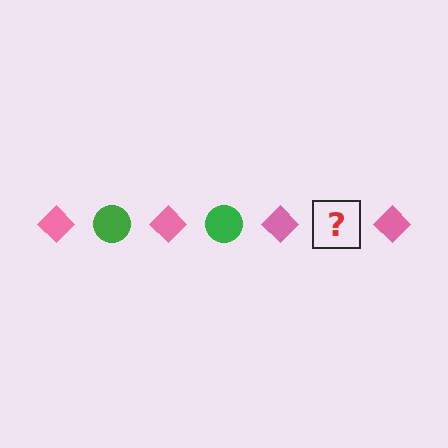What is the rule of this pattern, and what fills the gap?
The rule is that the pattern alternates between pink diamond and green circle. The gap should be filled with a green circle.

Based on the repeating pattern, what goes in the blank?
The blank should be a green circle.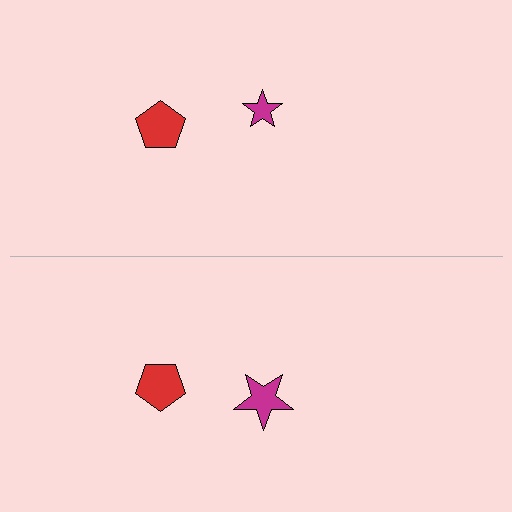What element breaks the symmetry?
The magenta star on the bottom side has a different size than its mirror counterpart.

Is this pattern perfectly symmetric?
No, the pattern is not perfectly symmetric. The magenta star on the bottom side has a different size than its mirror counterpart.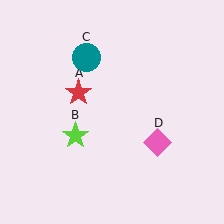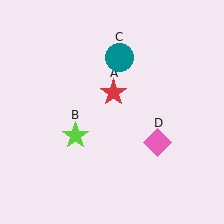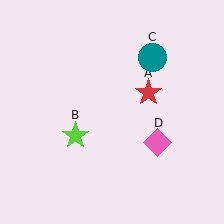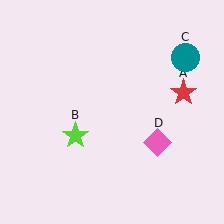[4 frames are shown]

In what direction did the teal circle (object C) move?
The teal circle (object C) moved right.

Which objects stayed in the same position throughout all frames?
Lime star (object B) and pink diamond (object D) remained stationary.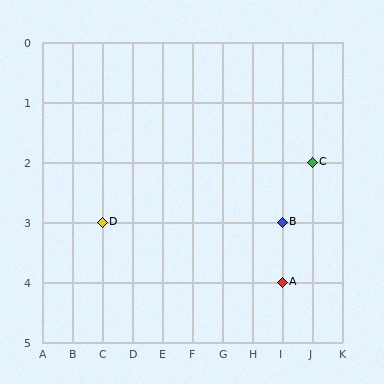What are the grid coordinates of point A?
Point A is at grid coordinates (I, 4).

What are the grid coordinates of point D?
Point D is at grid coordinates (C, 3).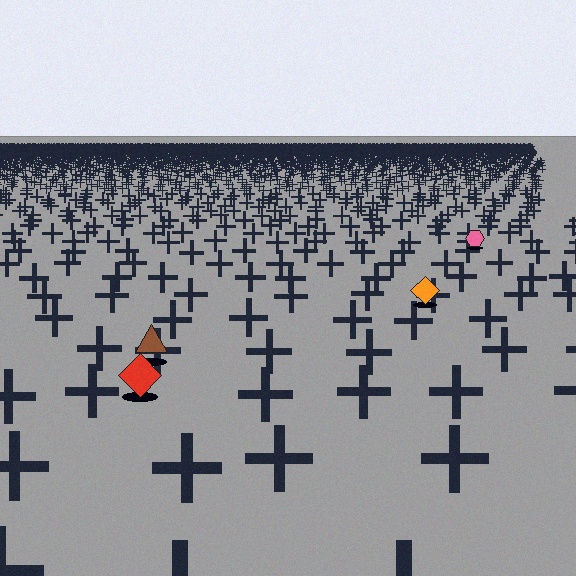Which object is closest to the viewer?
The red diamond is closest. The texture marks near it are larger and more spread out.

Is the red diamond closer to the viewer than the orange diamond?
Yes. The red diamond is closer — you can tell from the texture gradient: the ground texture is coarser near it.